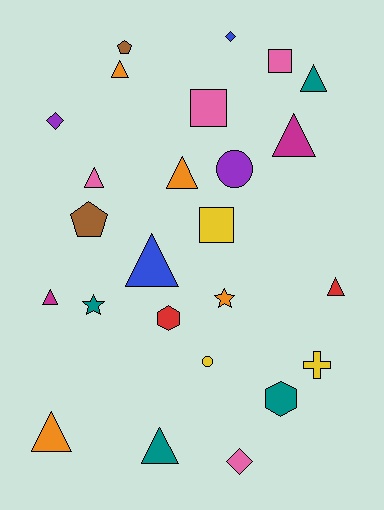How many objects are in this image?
There are 25 objects.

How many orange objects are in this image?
There are 4 orange objects.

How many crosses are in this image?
There is 1 cross.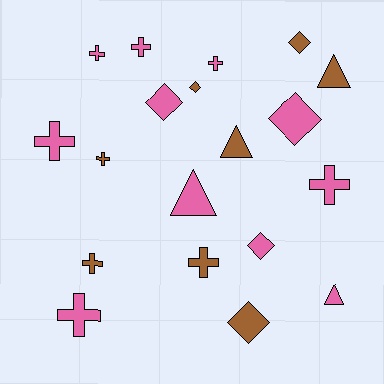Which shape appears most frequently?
Cross, with 9 objects.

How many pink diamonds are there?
There are 3 pink diamonds.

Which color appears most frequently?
Pink, with 11 objects.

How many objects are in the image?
There are 19 objects.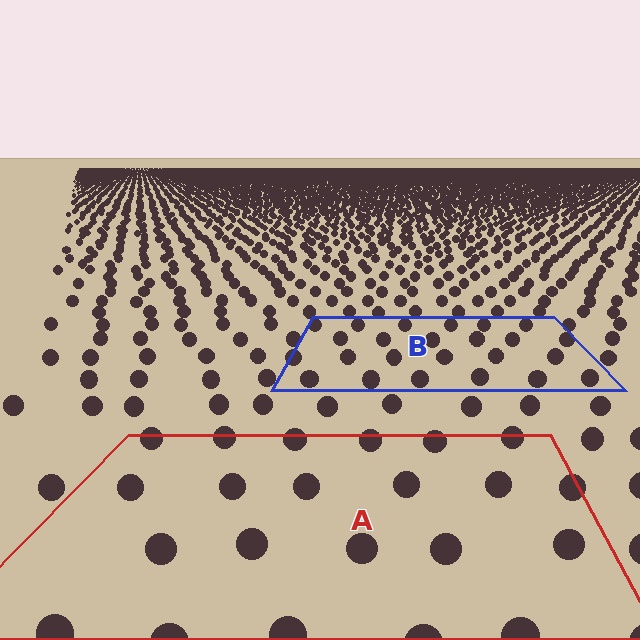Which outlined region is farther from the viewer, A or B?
Region B is farther from the viewer — the texture elements inside it appear smaller and more densely packed.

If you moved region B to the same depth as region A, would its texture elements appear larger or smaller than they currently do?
They would appear larger. At a closer depth, the same texture elements are projected at a bigger on-screen size.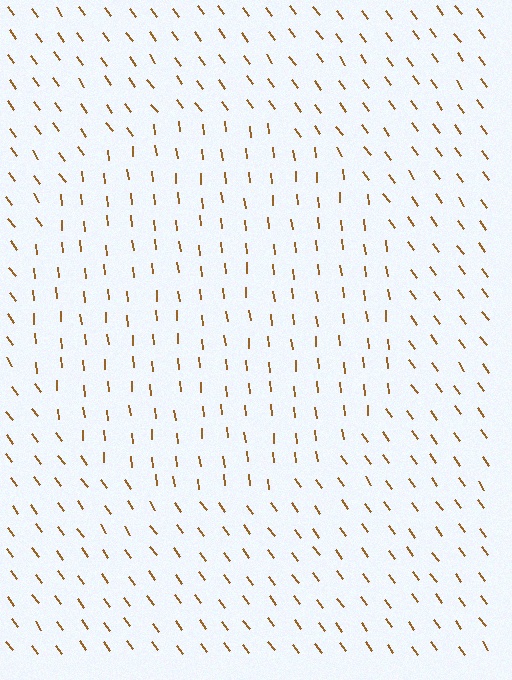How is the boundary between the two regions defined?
The boundary is defined purely by a change in line orientation (approximately 30 degrees difference). All lines are the same color and thickness.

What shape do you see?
I see a circle.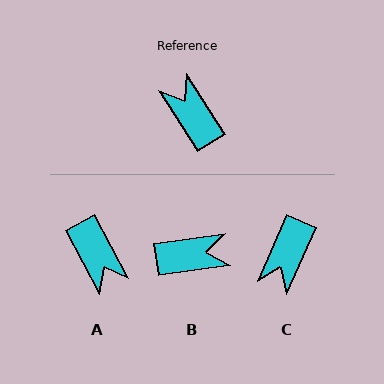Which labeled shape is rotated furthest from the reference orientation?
A, about 175 degrees away.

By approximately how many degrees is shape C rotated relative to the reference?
Approximately 123 degrees counter-clockwise.